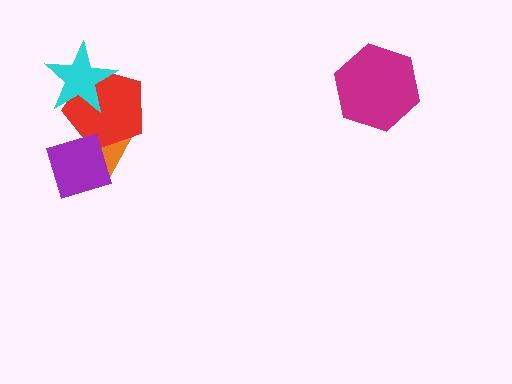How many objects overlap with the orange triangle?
2 objects overlap with the orange triangle.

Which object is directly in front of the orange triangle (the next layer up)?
The red pentagon is directly in front of the orange triangle.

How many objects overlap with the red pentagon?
3 objects overlap with the red pentagon.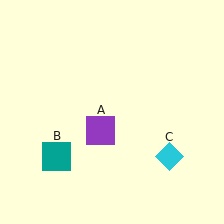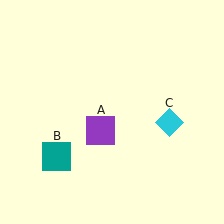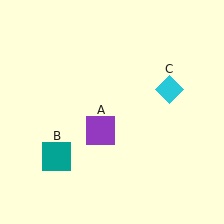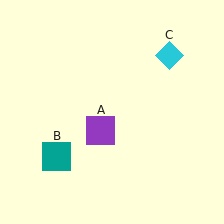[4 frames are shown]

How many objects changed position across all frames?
1 object changed position: cyan diamond (object C).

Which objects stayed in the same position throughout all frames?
Purple square (object A) and teal square (object B) remained stationary.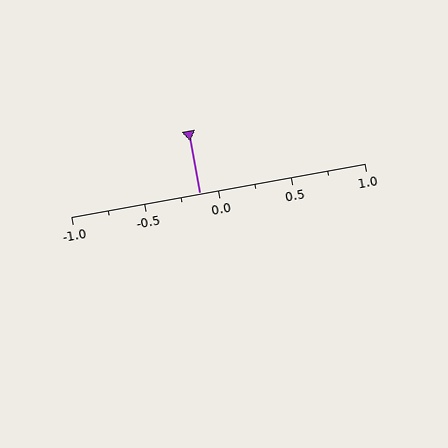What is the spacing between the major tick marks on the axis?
The major ticks are spaced 0.5 apart.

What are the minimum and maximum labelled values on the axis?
The axis runs from -1.0 to 1.0.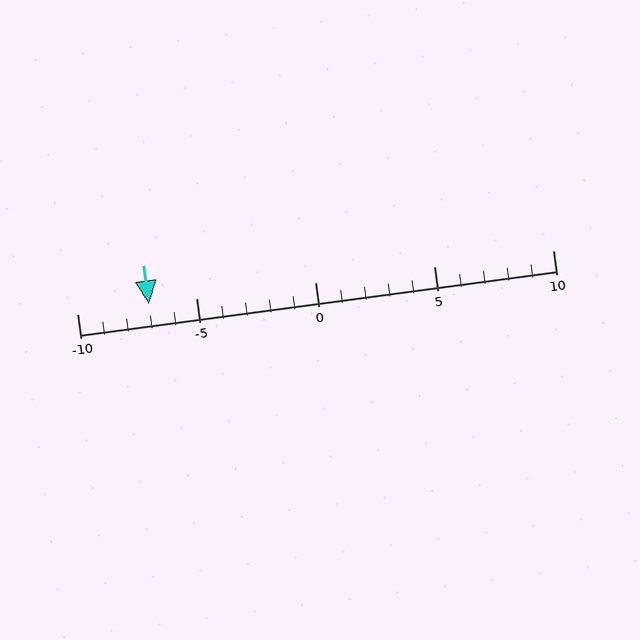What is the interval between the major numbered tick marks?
The major tick marks are spaced 5 units apart.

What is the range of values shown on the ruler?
The ruler shows values from -10 to 10.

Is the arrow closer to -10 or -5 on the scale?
The arrow is closer to -5.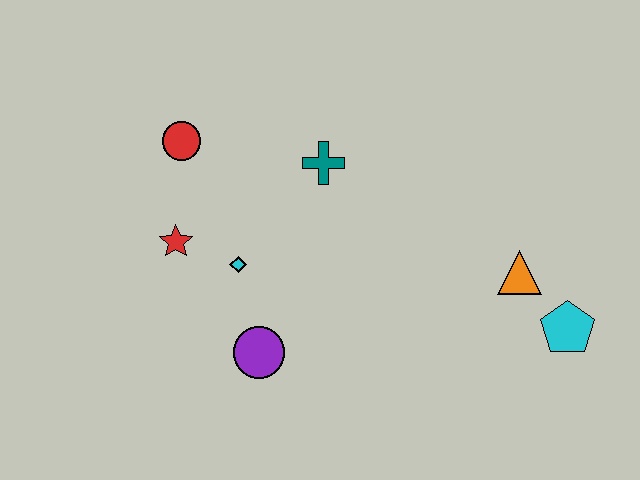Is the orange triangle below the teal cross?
Yes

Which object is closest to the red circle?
The red star is closest to the red circle.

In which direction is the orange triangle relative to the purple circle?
The orange triangle is to the right of the purple circle.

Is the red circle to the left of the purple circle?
Yes